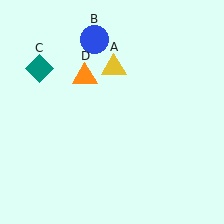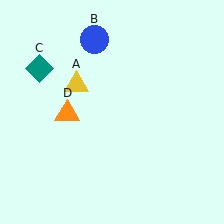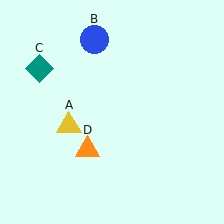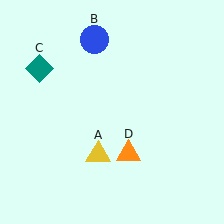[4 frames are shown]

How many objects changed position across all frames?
2 objects changed position: yellow triangle (object A), orange triangle (object D).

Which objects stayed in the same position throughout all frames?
Blue circle (object B) and teal diamond (object C) remained stationary.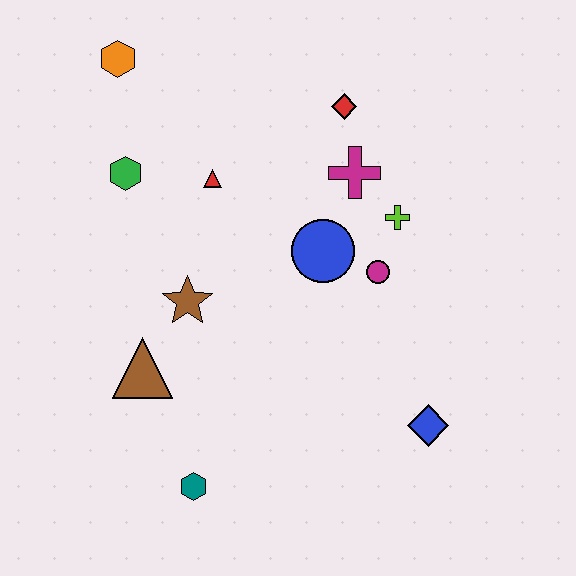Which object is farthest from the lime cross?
The teal hexagon is farthest from the lime cross.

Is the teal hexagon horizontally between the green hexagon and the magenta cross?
Yes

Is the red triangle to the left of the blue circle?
Yes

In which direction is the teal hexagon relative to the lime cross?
The teal hexagon is below the lime cross.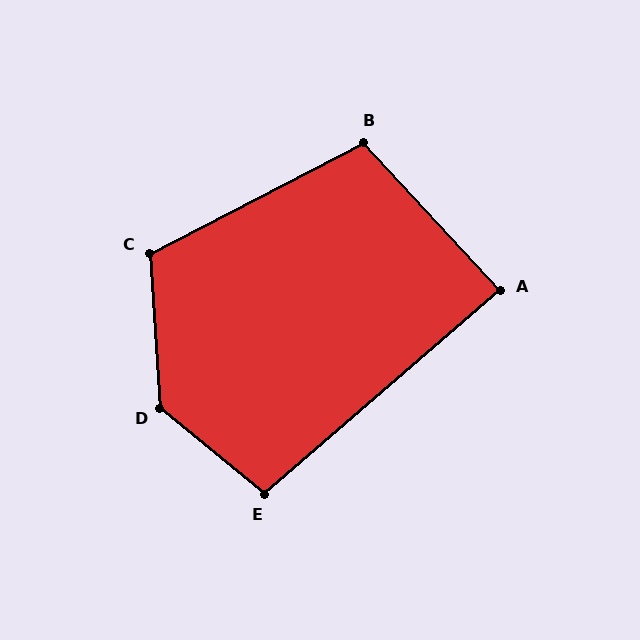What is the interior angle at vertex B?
Approximately 105 degrees (obtuse).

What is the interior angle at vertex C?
Approximately 114 degrees (obtuse).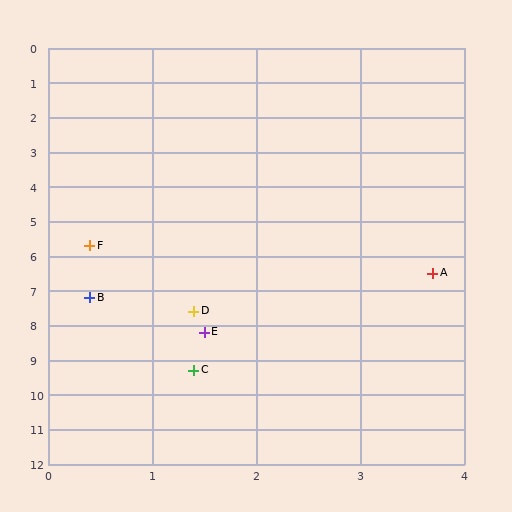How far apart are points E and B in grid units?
Points E and B are about 1.5 grid units apart.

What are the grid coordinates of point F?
Point F is at approximately (0.4, 5.7).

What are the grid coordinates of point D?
Point D is at approximately (1.4, 7.6).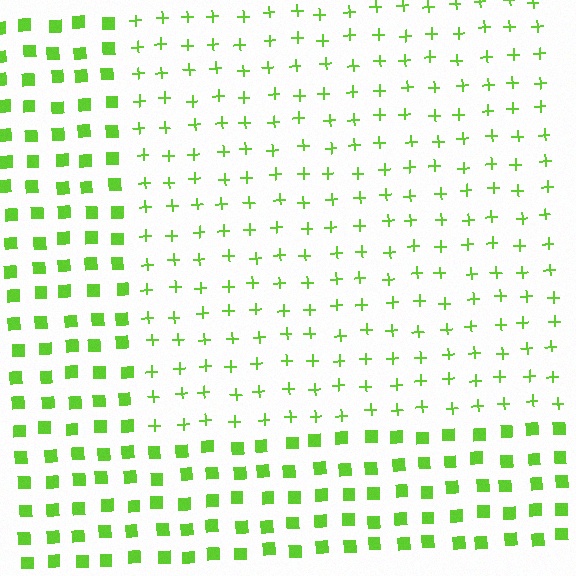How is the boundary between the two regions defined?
The boundary is defined by a change in element shape: plus signs inside vs. squares outside. All elements share the same color and spacing.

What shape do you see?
I see a rectangle.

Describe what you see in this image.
The image is filled with small lime elements arranged in a uniform grid. A rectangle-shaped region contains plus signs, while the surrounding area contains squares. The boundary is defined purely by the change in element shape.